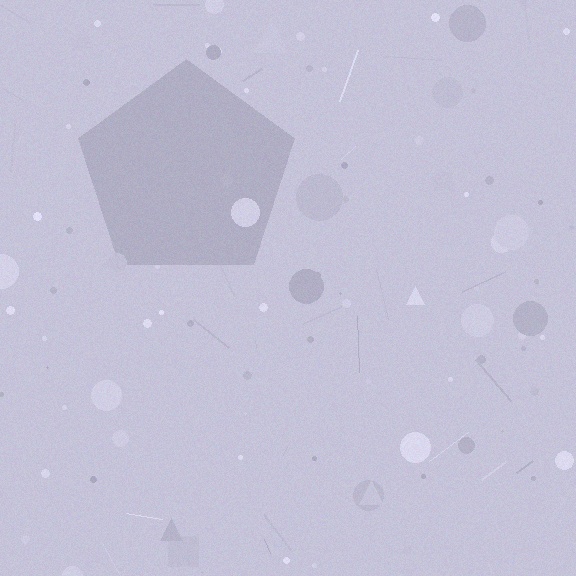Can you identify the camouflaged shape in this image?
The camouflaged shape is a pentagon.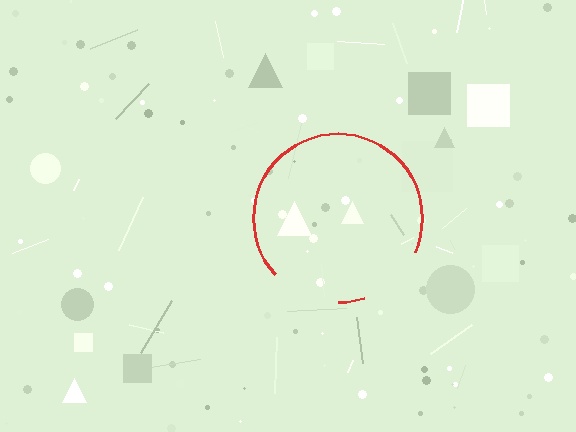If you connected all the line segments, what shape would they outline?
They would outline a circle.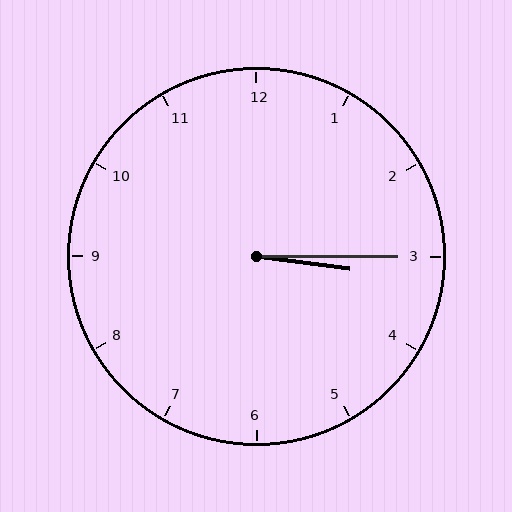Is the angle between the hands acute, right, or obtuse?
It is acute.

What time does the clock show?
3:15.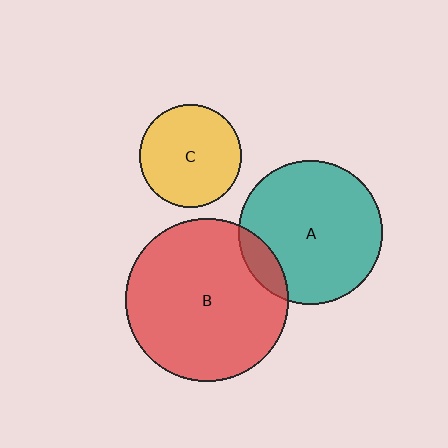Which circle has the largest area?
Circle B (red).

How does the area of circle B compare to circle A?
Approximately 1.3 times.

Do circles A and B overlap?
Yes.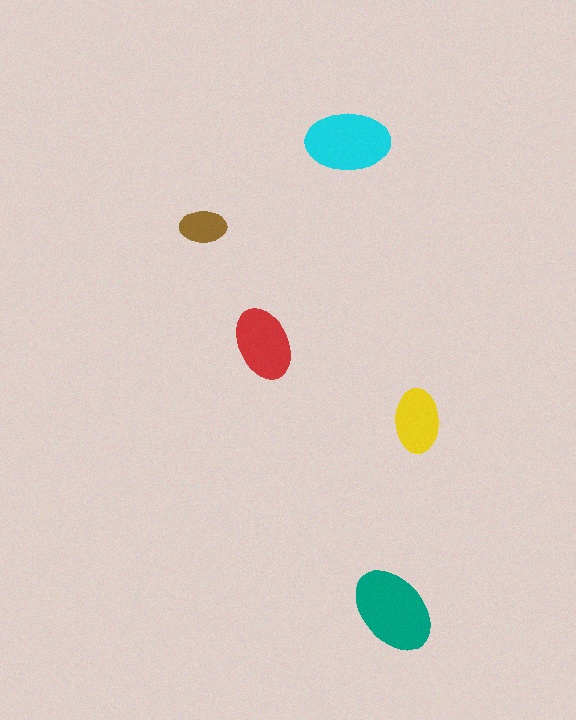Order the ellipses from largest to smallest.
the teal one, the cyan one, the red one, the yellow one, the brown one.